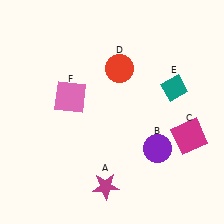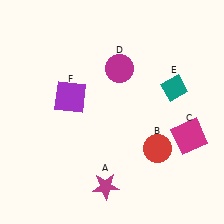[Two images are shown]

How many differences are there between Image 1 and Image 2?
There are 3 differences between the two images.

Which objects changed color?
B changed from purple to red. D changed from red to magenta. F changed from pink to purple.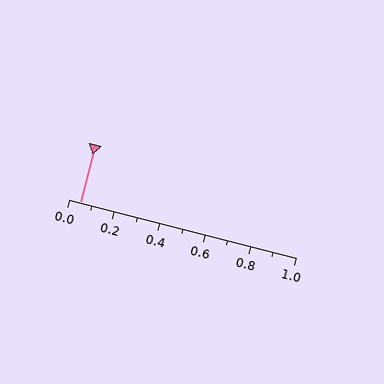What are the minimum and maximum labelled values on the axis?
The axis runs from 0.0 to 1.0.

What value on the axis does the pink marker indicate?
The marker indicates approximately 0.05.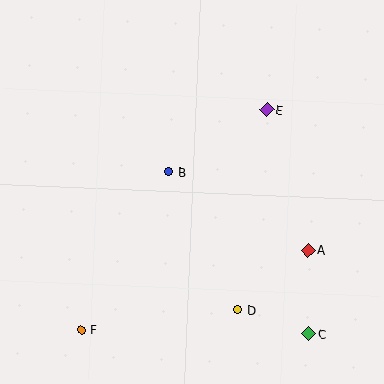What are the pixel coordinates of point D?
Point D is at (238, 310).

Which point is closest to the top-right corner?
Point E is closest to the top-right corner.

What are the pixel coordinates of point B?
Point B is at (169, 172).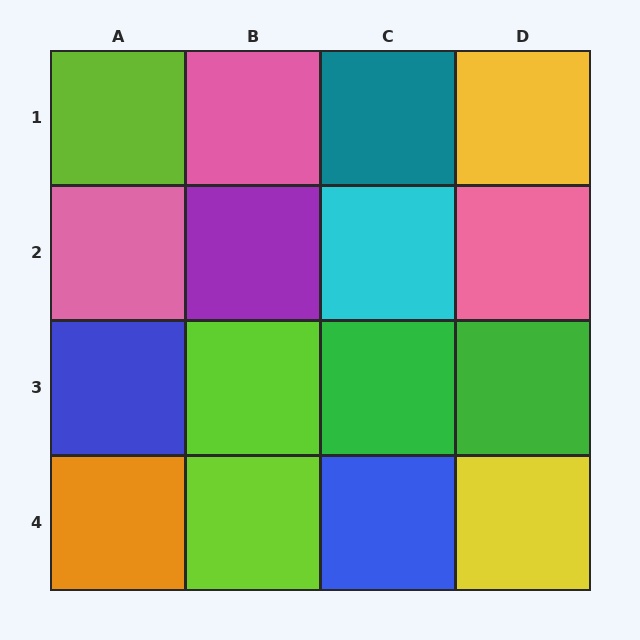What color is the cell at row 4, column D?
Yellow.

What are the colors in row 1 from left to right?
Lime, pink, teal, yellow.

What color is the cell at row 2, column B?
Purple.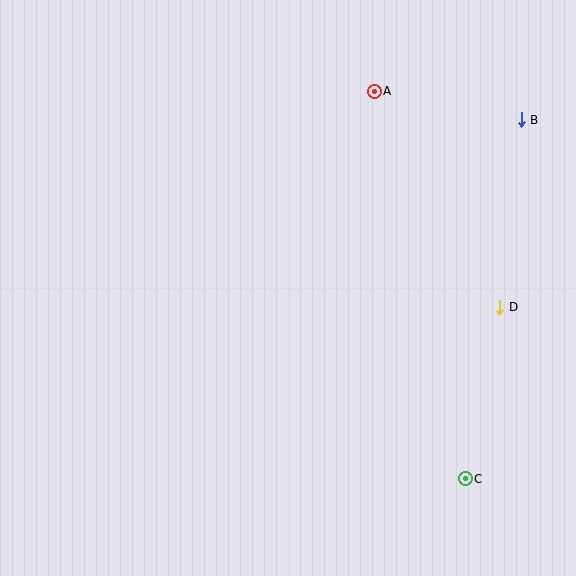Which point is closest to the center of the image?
Point D at (500, 307) is closest to the center.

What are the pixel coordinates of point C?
Point C is at (465, 479).